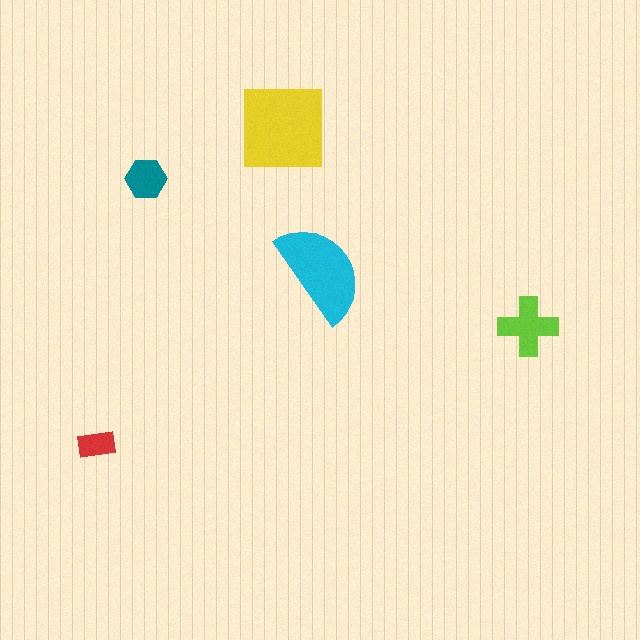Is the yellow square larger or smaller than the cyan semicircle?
Larger.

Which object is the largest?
The yellow square.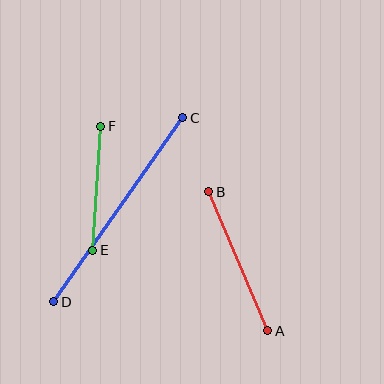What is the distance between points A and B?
The distance is approximately 151 pixels.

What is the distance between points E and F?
The distance is approximately 125 pixels.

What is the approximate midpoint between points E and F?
The midpoint is at approximately (97, 188) pixels.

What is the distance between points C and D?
The distance is approximately 225 pixels.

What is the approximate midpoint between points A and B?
The midpoint is at approximately (238, 261) pixels.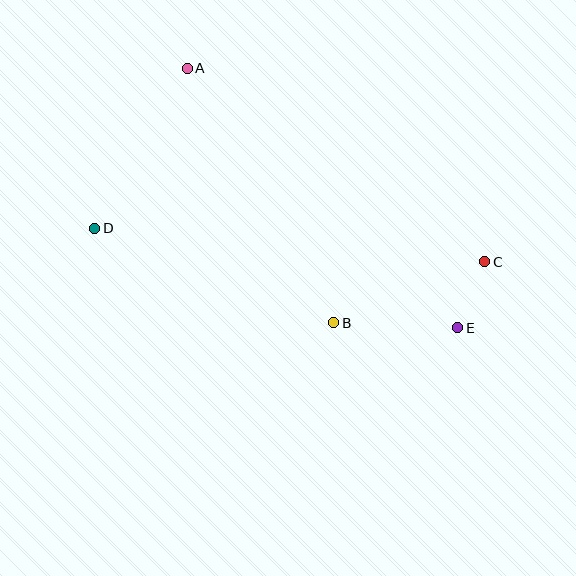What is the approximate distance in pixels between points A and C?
The distance between A and C is approximately 355 pixels.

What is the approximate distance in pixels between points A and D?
The distance between A and D is approximately 185 pixels.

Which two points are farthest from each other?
Points C and D are farthest from each other.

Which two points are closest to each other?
Points C and E are closest to each other.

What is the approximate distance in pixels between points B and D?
The distance between B and D is approximately 257 pixels.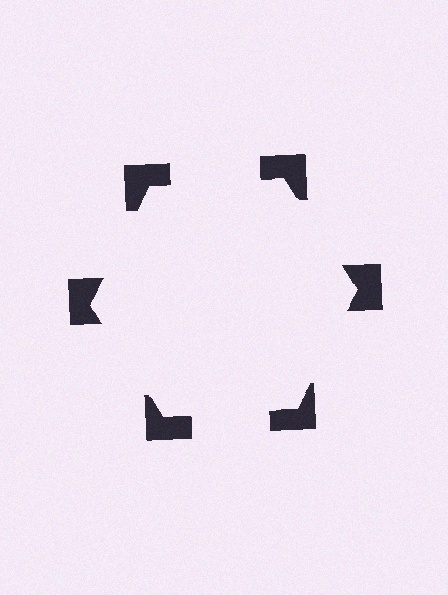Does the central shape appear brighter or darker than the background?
It typically appears slightly brighter than the background, even though no actual brightness change is drawn.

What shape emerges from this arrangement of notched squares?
An illusory hexagon — its edges are inferred from the aligned wedge cuts in the notched squares, not physically drawn.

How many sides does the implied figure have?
6 sides.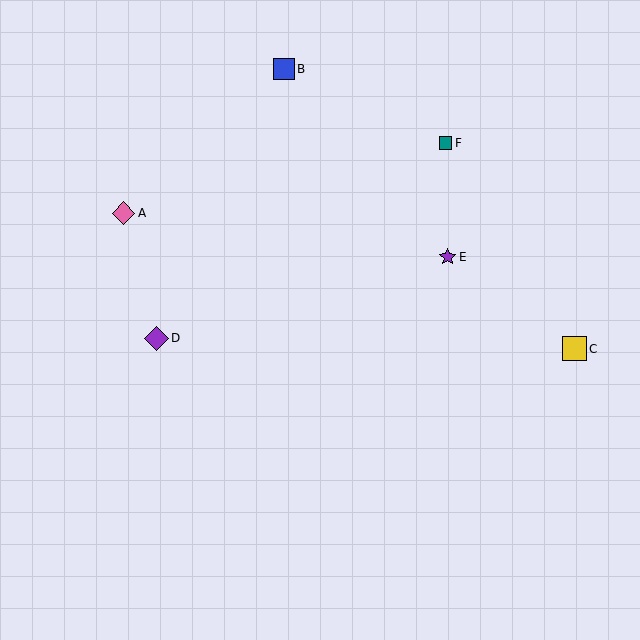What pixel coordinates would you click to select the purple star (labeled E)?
Click at (448, 257) to select the purple star E.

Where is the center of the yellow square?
The center of the yellow square is at (574, 349).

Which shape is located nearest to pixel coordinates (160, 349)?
The purple diamond (labeled D) at (156, 338) is nearest to that location.